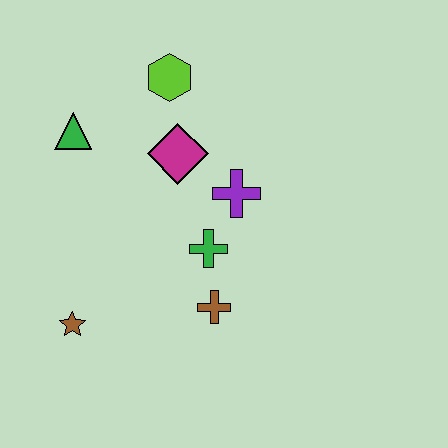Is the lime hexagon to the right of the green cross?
No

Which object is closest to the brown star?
The brown cross is closest to the brown star.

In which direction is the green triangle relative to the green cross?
The green triangle is to the left of the green cross.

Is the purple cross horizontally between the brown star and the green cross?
No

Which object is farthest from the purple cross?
The brown star is farthest from the purple cross.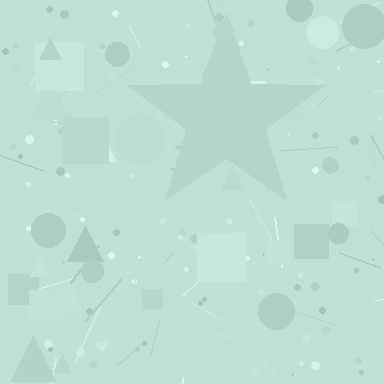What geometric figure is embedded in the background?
A star is embedded in the background.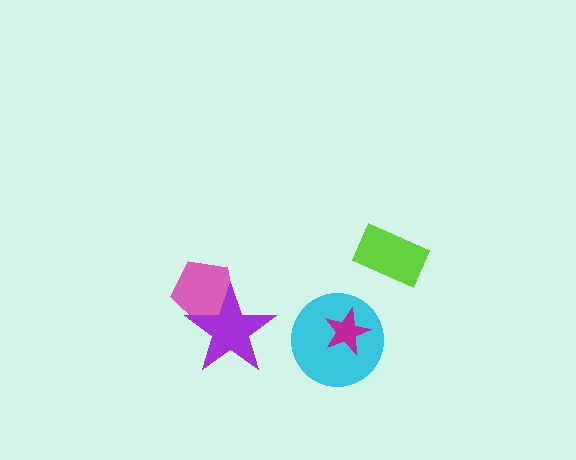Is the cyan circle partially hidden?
Yes, it is partially covered by another shape.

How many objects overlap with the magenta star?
1 object overlaps with the magenta star.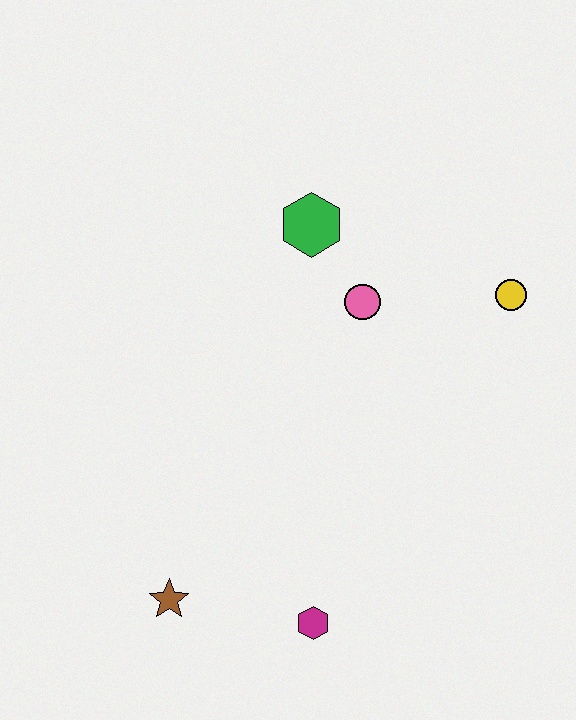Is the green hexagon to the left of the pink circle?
Yes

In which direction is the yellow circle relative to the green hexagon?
The yellow circle is to the right of the green hexagon.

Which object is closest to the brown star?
The magenta hexagon is closest to the brown star.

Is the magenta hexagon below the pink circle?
Yes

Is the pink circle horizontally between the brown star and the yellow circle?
Yes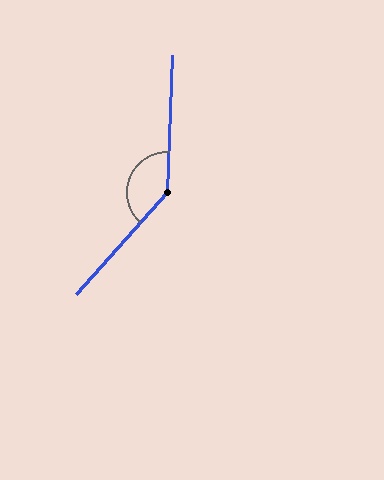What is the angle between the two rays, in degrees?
Approximately 140 degrees.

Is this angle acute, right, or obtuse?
It is obtuse.